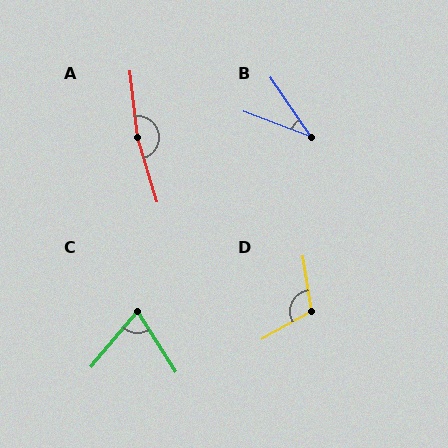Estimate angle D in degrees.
Approximately 110 degrees.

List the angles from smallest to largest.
B (35°), C (72°), D (110°), A (169°).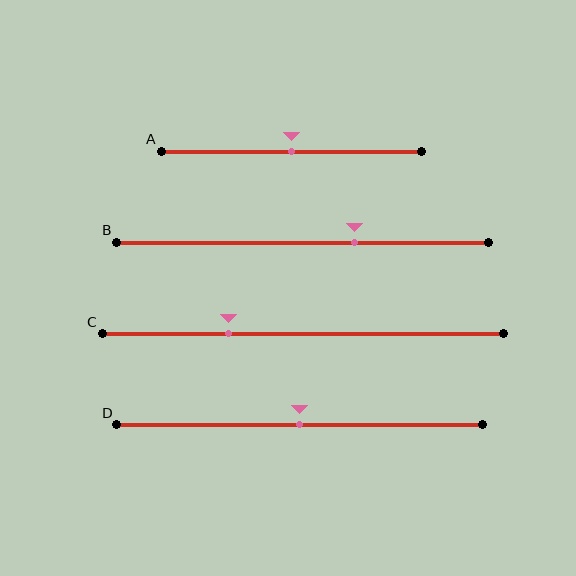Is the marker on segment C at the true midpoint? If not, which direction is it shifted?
No, the marker on segment C is shifted to the left by about 19% of the segment length.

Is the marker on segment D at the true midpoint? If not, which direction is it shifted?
Yes, the marker on segment D is at the true midpoint.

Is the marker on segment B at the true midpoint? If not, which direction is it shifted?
No, the marker on segment B is shifted to the right by about 14% of the segment length.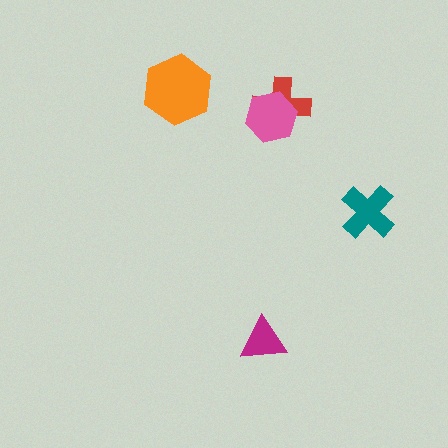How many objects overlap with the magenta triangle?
0 objects overlap with the magenta triangle.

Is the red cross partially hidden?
Yes, it is partially covered by another shape.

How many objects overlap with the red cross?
1 object overlaps with the red cross.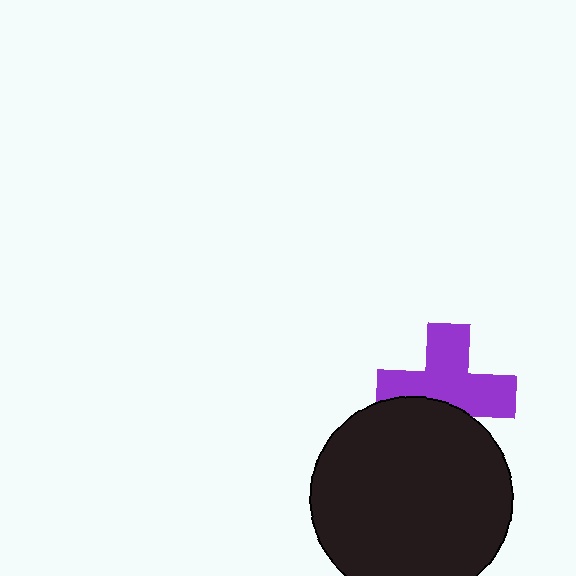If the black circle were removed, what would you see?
You would see the complete purple cross.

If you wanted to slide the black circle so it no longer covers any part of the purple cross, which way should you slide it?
Slide it down — that is the most direct way to separate the two shapes.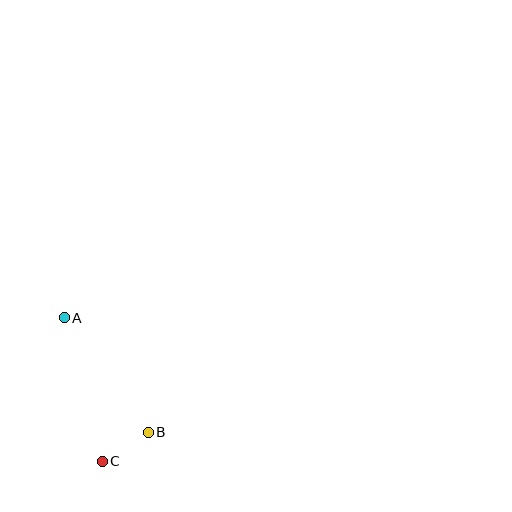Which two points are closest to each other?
Points B and C are closest to each other.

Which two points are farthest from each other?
Points A and C are farthest from each other.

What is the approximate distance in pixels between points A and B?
The distance between A and B is approximately 142 pixels.